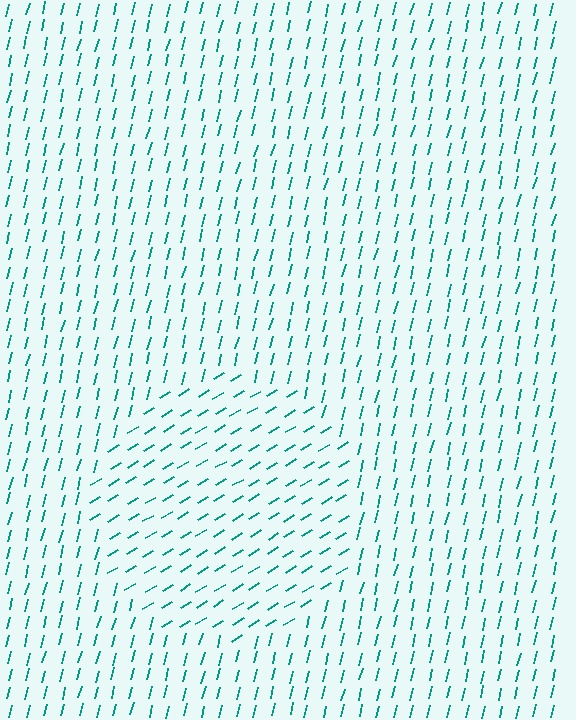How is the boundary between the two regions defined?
The boundary is defined purely by a change in line orientation (approximately 45 degrees difference). All lines are the same color and thickness.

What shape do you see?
I see a circle.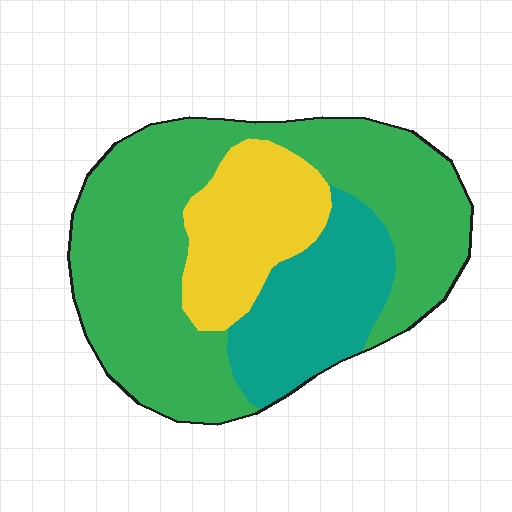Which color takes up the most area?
Green, at roughly 60%.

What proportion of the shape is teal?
Teal takes up about one fifth (1/5) of the shape.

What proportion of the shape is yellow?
Yellow takes up between a sixth and a third of the shape.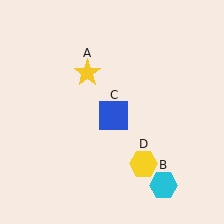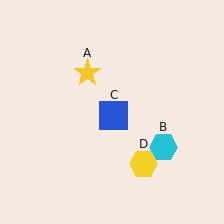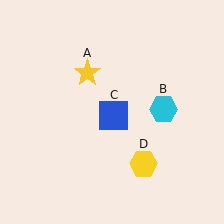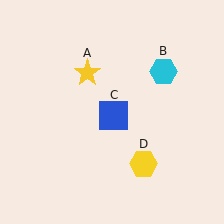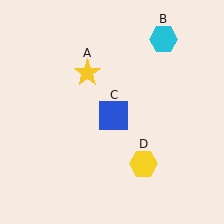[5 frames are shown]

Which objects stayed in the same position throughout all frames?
Yellow star (object A) and blue square (object C) and yellow hexagon (object D) remained stationary.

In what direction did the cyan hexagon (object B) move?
The cyan hexagon (object B) moved up.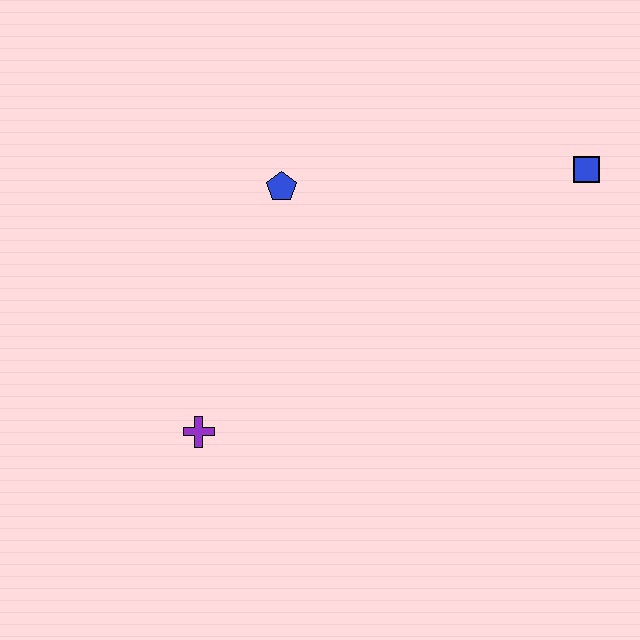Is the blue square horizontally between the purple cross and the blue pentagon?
No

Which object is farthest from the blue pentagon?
The blue square is farthest from the blue pentagon.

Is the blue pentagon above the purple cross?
Yes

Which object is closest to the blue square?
The blue pentagon is closest to the blue square.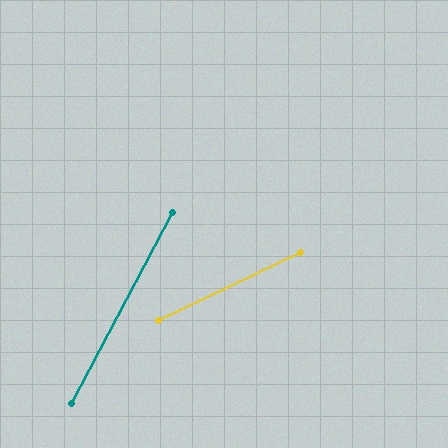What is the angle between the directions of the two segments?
Approximately 37 degrees.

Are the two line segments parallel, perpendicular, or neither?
Neither parallel nor perpendicular — they differ by about 37°.